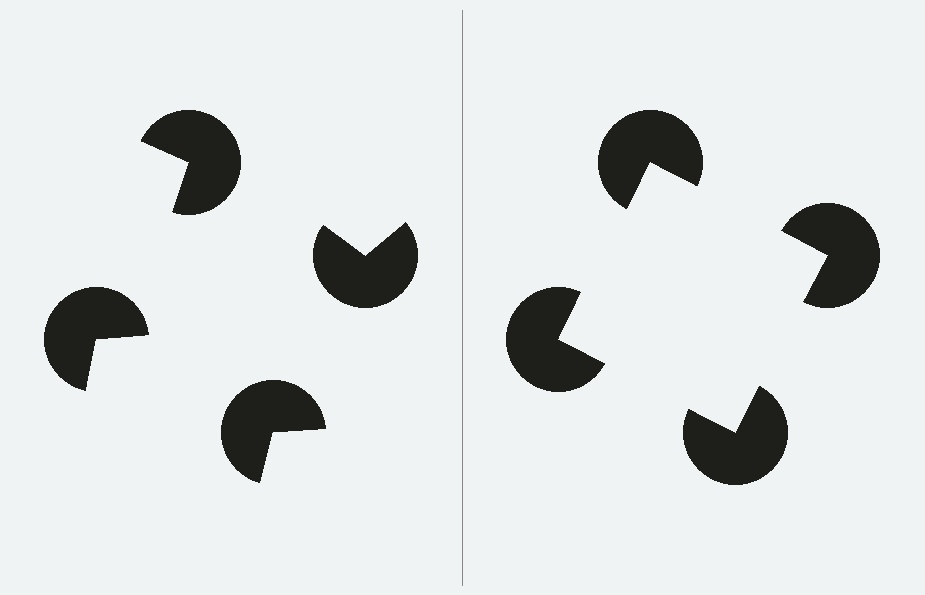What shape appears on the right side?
An illusory square.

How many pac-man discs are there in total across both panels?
8 — 4 on each side.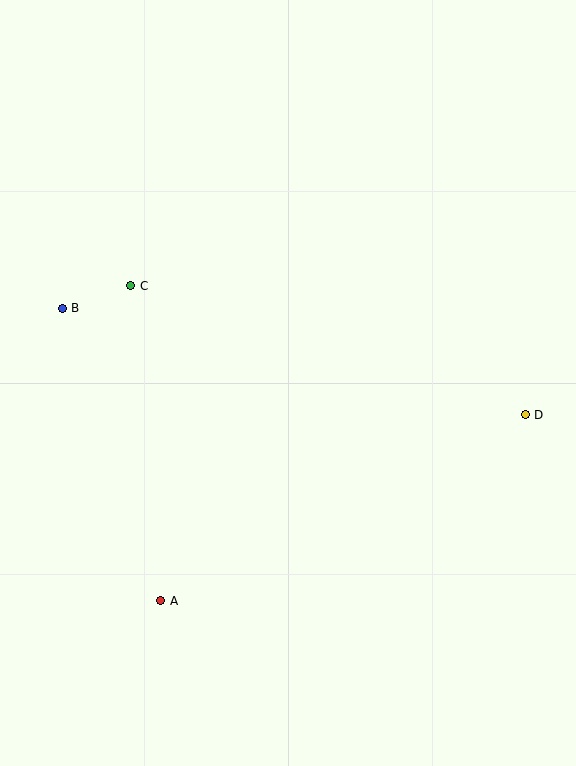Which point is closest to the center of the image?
Point C at (131, 286) is closest to the center.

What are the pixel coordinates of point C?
Point C is at (131, 286).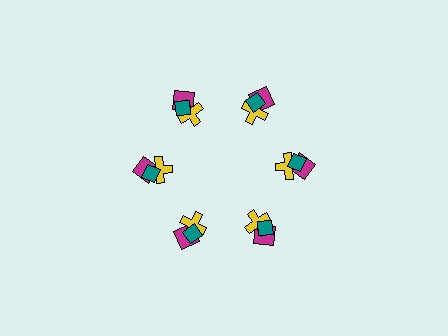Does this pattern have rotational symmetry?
Yes, this pattern has 6-fold rotational symmetry. It looks the same after rotating 60 degrees around the center.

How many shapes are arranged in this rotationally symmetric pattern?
There are 18 shapes, arranged in 6 groups of 3.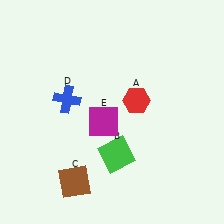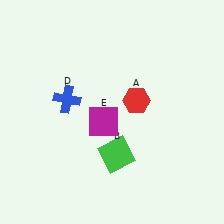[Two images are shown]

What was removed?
The brown square (C) was removed in Image 2.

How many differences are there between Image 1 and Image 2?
There is 1 difference between the two images.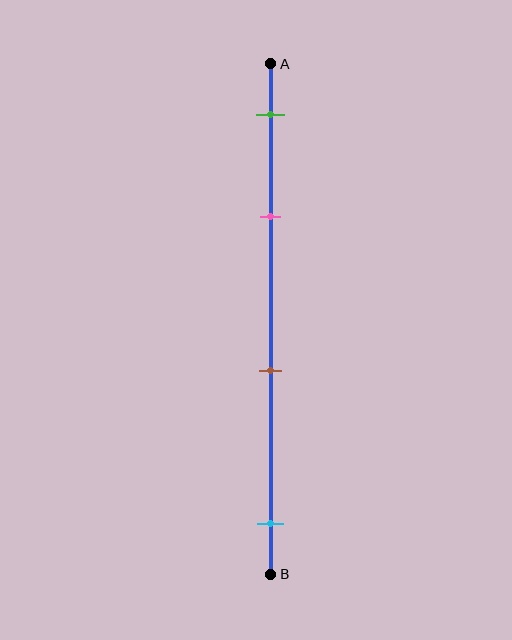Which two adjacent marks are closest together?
The green and pink marks are the closest adjacent pair.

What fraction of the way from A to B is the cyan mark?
The cyan mark is approximately 90% (0.9) of the way from A to B.